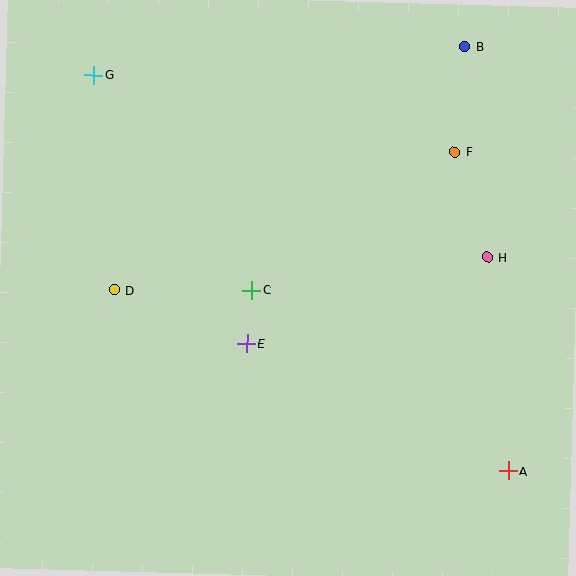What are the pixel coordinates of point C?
Point C is at (251, 290).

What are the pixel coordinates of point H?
Point H is at (487, 257).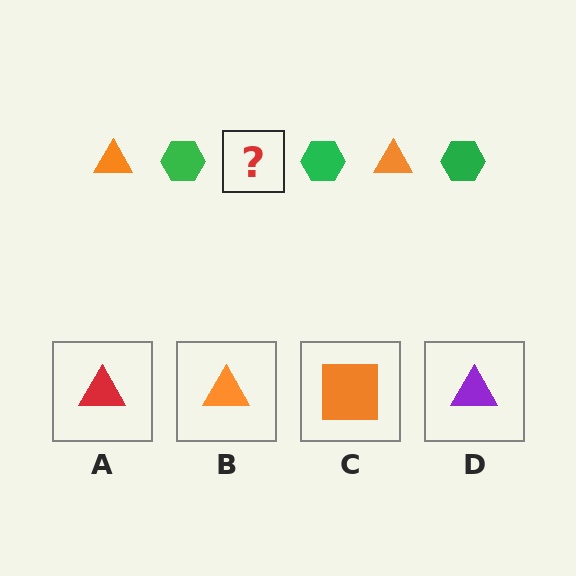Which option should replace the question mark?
Option B.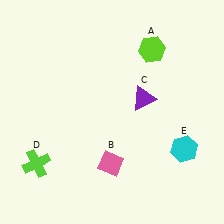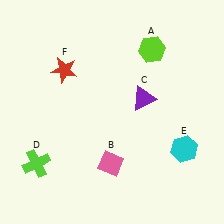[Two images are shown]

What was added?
A red star (F) was added in Image 2.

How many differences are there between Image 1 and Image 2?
There is 1 difference between the two images.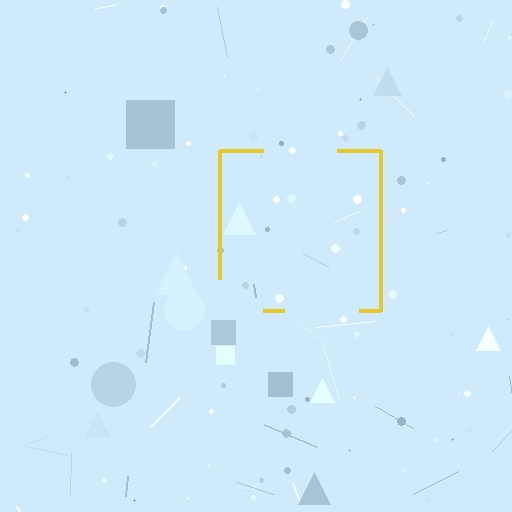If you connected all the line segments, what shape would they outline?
They would outline a square.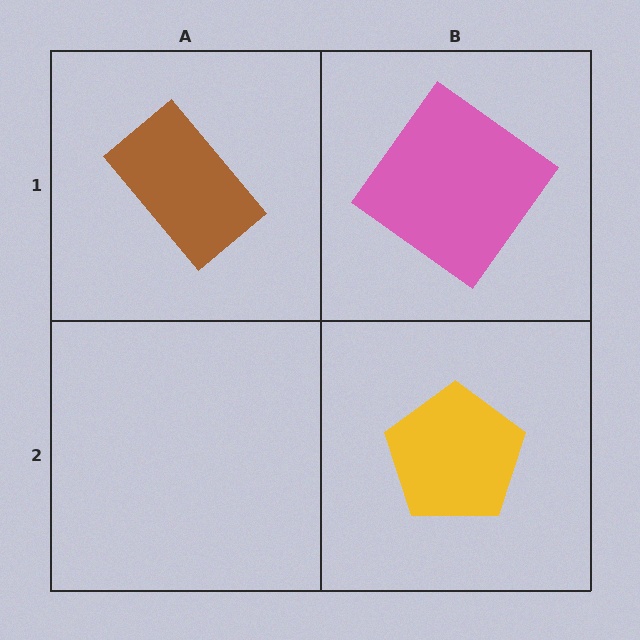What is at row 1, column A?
A brown rectangle.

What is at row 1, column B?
A pink diamond.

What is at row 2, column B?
A yellow pentagon.